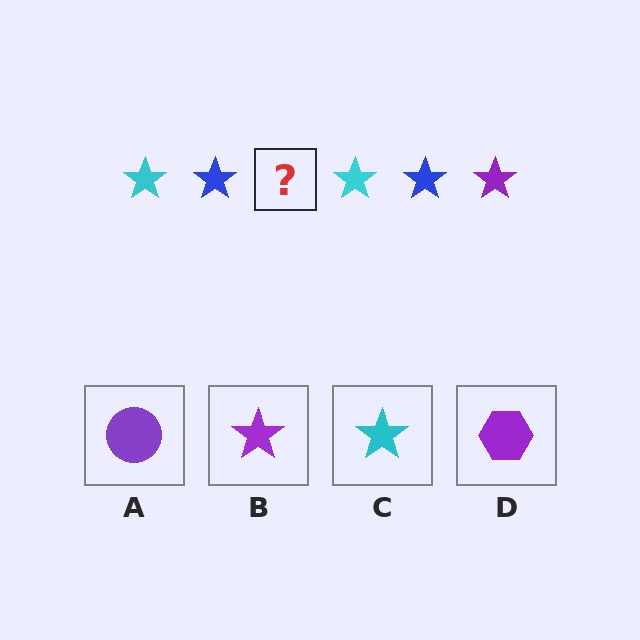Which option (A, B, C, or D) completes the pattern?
B.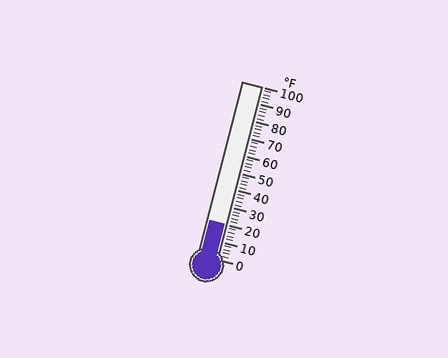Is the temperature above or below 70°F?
The temperature is below 70°F.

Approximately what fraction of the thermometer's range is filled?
The thermometer is filled to approximately 20% of its range.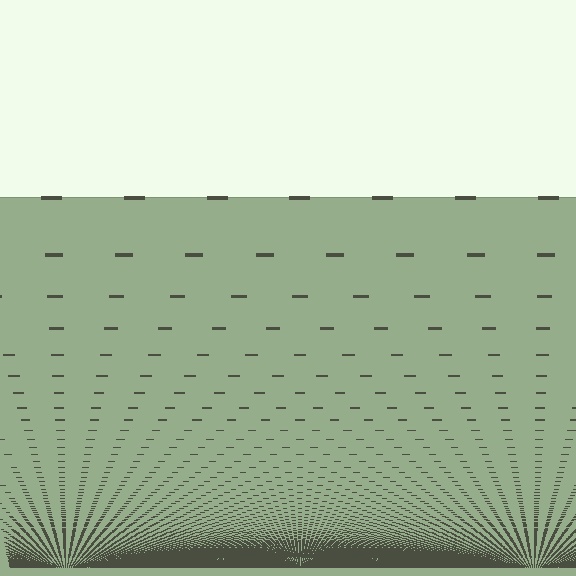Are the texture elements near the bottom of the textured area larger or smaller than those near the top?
Smaller. The gradient is inverted — elements near the bottom are smaller and denser.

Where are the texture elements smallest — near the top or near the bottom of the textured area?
Near the bottom.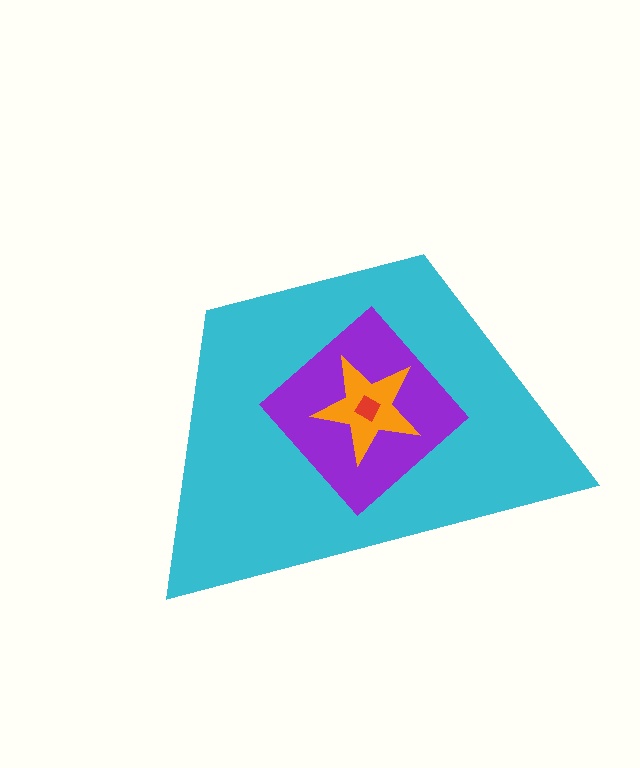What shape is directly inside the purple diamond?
The orange star.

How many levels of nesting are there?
4.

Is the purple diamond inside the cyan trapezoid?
Yes.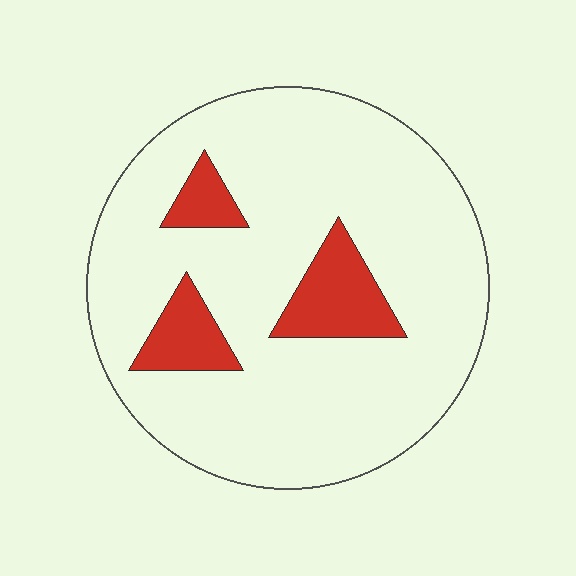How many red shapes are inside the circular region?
3.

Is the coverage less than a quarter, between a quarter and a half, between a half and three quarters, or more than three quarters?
Less than a quarter.